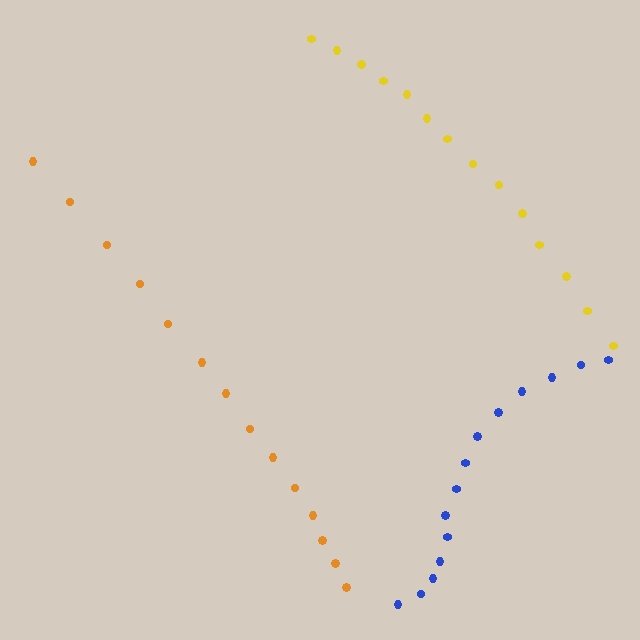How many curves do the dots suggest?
There are 3 distinct paths.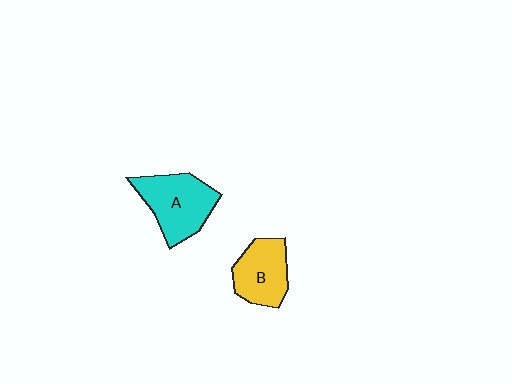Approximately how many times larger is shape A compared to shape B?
Approximately 1.2 times.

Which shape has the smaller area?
Shape B (yellow).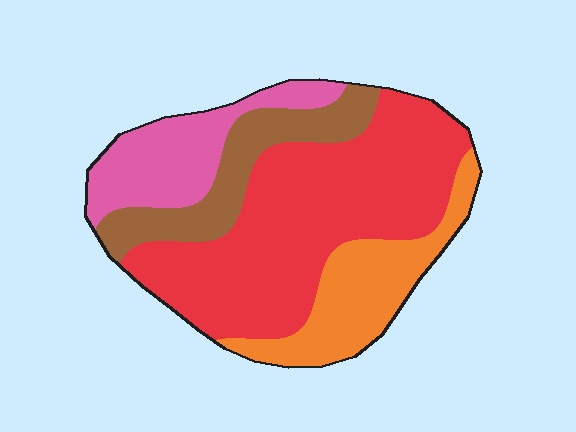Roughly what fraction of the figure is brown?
Brown takes up about one sixth (1/6) of the figure.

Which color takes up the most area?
Red, at roughly 50%.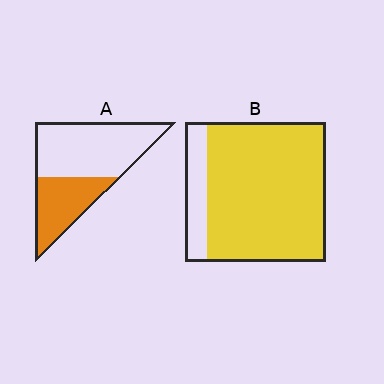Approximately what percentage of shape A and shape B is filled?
A is approximately 35% and B is approximately 85%.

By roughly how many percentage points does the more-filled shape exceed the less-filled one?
By roughly 45 percentage points (B over A).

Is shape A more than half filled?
No.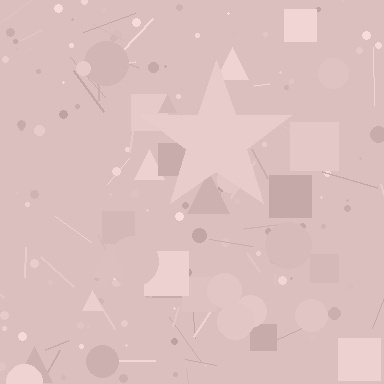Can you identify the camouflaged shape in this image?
The camouflaged shape is a star.